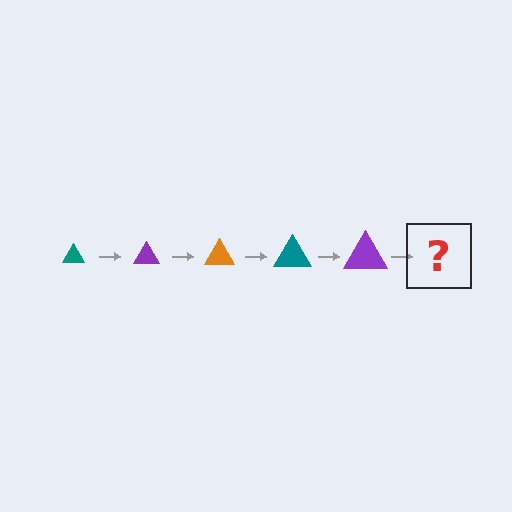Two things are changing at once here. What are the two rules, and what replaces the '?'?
The two rules are that the triangle grows larger each step and the color cycles through teal, purple, and orange. The '?' should be an orange triangle, larger than the previous one.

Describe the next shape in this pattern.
It should be an orange triangle, larger than the previous one.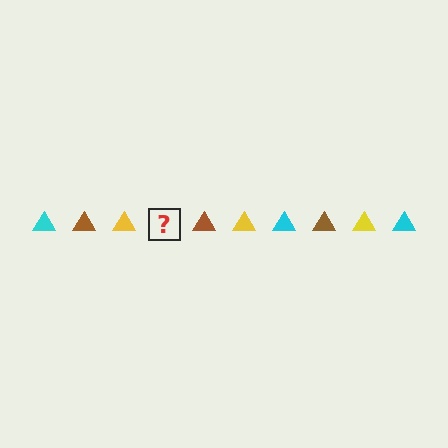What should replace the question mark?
The question mark should be replaced with a cyan triangle.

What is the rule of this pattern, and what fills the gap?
The rule is that the pattern cycles through cyan, brown, yellow triangles. The gap should be filled with a cyan triangle.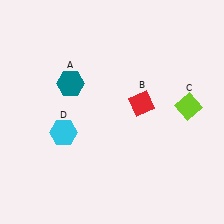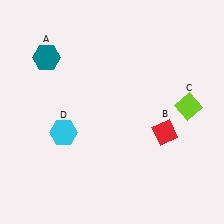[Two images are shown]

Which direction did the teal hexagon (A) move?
The teal hexagon (A) moved up.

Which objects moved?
The objects that moved are: the teal hexagon (A), the red diamond (B).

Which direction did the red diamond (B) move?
The red diamond (B) moved down.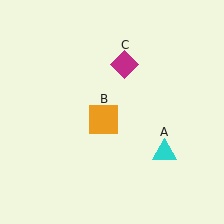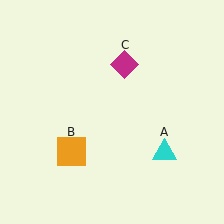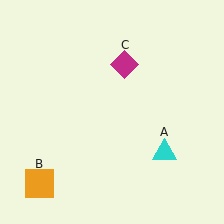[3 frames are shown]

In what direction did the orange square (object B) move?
The orange square (object B) moved down and to the left.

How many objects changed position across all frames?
1 object changed position: orange square (object B).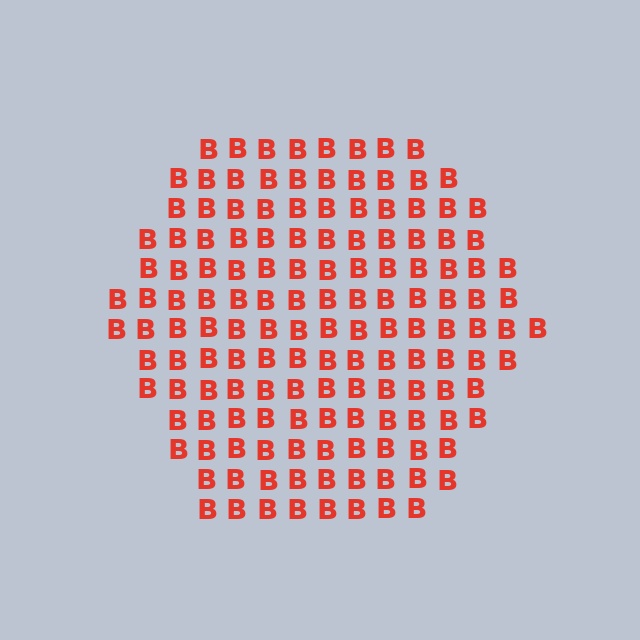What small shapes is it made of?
It is made of small letter B's.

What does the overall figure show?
The overall figure shows a hexagon.